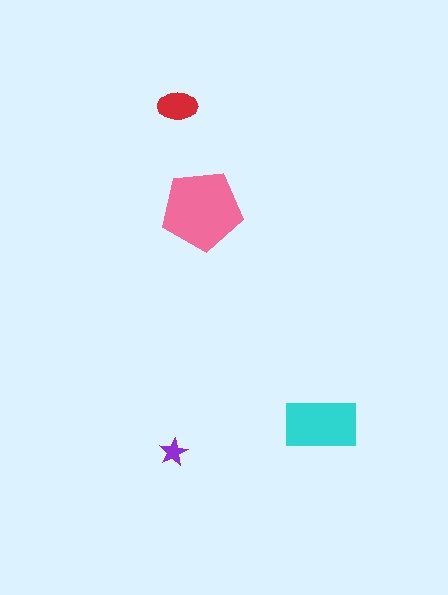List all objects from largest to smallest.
The pink pentagon, the cyan rectangle, the red ellipse, the purple star.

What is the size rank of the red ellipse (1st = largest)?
3rd.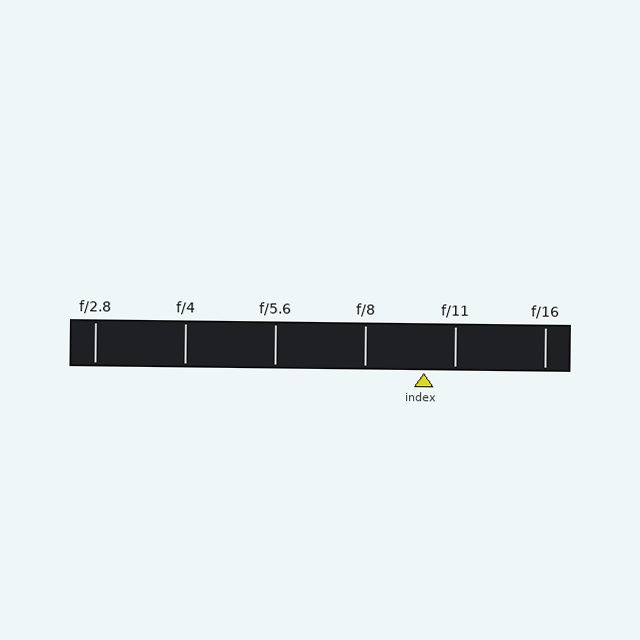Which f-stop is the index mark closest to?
The index mark is closest to f/11.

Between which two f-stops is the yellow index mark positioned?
The index mark is between f/8 and f/11.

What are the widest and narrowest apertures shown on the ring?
The widest aperture shown is f/2.8 and the narrowest is f/16.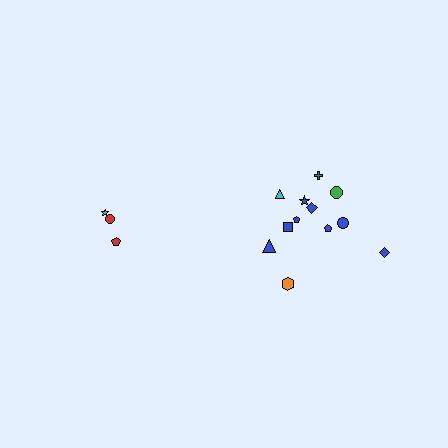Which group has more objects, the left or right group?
The right group.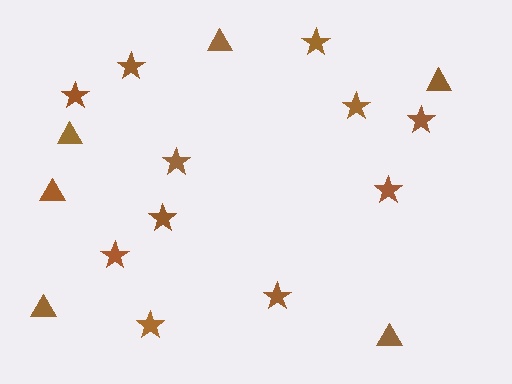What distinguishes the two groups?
There are 2 groups: one group of triangles (6) and one group of stars (11).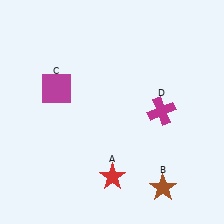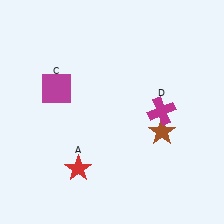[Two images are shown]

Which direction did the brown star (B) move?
The brown star (B) moved up.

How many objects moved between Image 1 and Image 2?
2 objects moved between the two images.